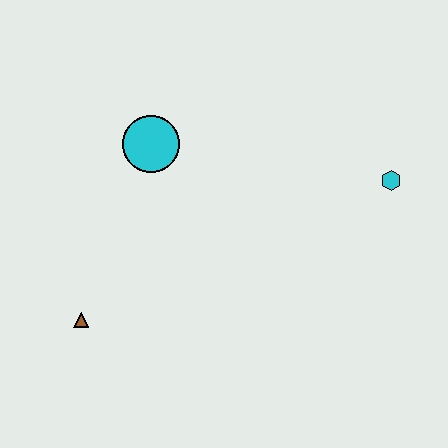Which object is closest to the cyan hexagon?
The cyan circle is closest to the cyan hexagon.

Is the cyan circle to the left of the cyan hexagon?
Yes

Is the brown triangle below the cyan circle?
Yes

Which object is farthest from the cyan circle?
The cyan hexagon is farthest from the cyan circle.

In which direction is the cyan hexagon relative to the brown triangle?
The cyan hexagon is to the right of the brown triangle.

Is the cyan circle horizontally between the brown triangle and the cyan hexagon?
Yes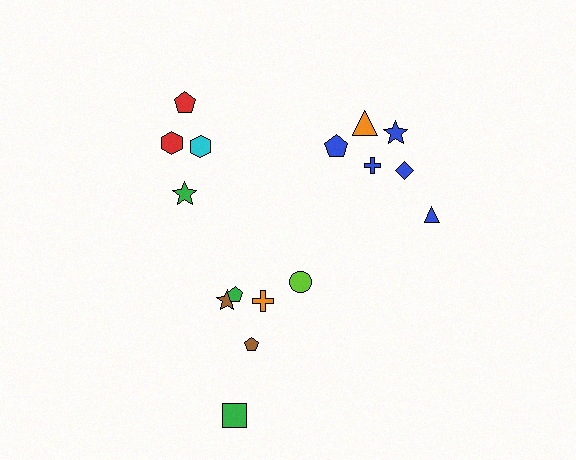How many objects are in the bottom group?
There are 6 objects.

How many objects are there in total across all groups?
There are 16 objects.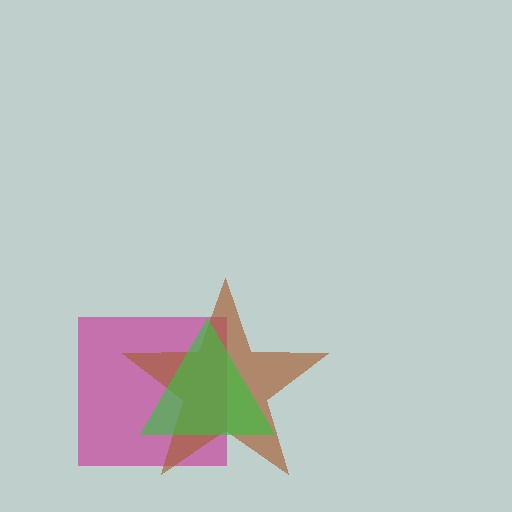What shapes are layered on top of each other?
The layered shapes are: a magenta square, a brown star, a green triangle.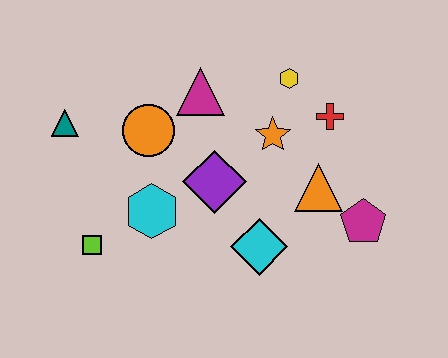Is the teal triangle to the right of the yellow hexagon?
No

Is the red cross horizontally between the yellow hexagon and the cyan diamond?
No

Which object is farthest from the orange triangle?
The teal triangle is farthest from the orange triangle.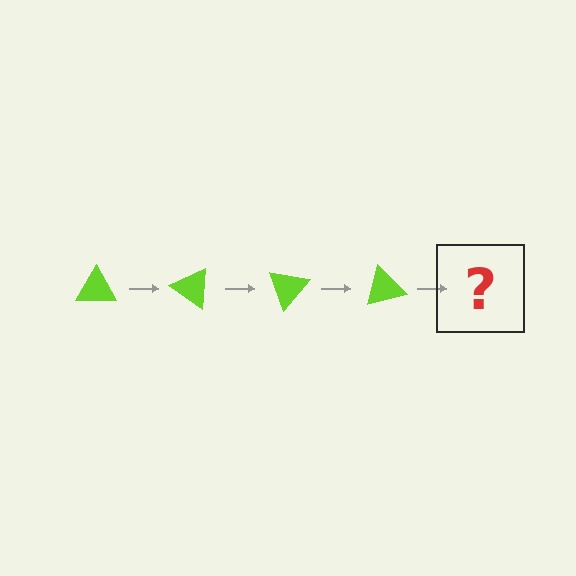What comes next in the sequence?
The next element should be a lime triangle rotated 140 degrees.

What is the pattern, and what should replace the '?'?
The pattern is that the triangle rotates 35 degrees each step. The '?' should be a lime triangle rotated 140 degrees.